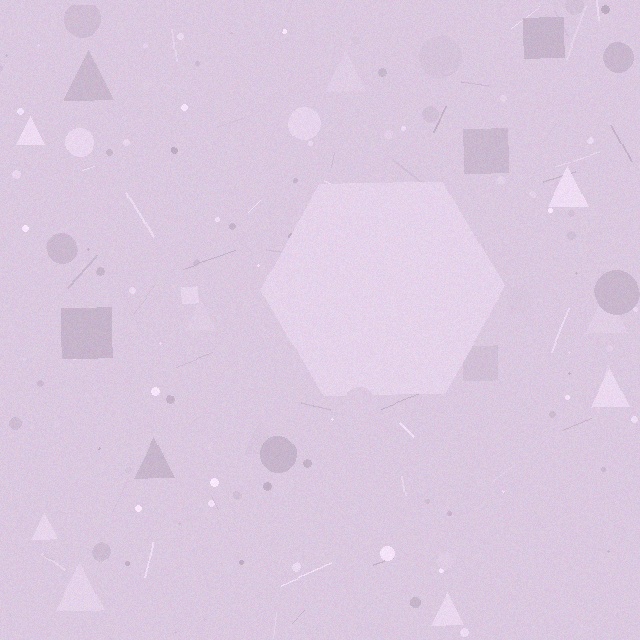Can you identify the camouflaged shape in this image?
The camouflaged shape is a hexagon.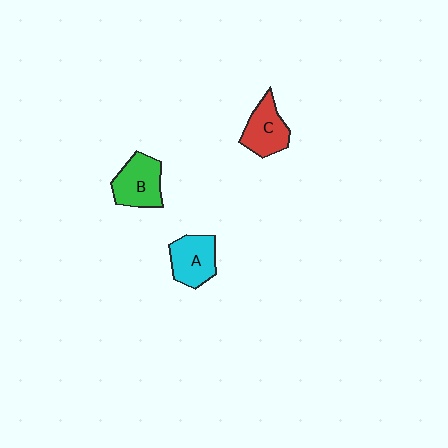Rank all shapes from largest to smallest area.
From largest to smallest: B (green), A (cyan), C (red).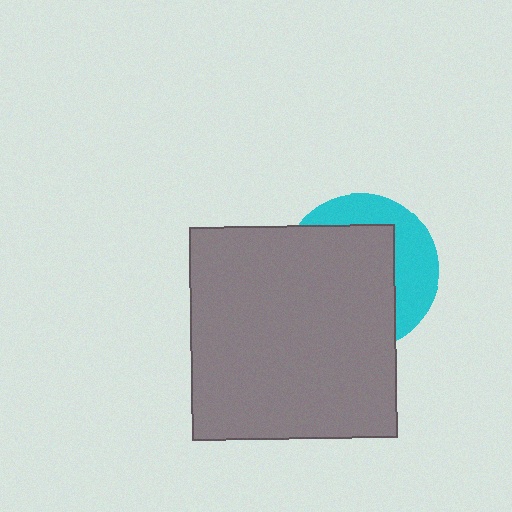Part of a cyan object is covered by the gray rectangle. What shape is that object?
It is a circle.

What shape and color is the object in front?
The object in front is a gray rectangle.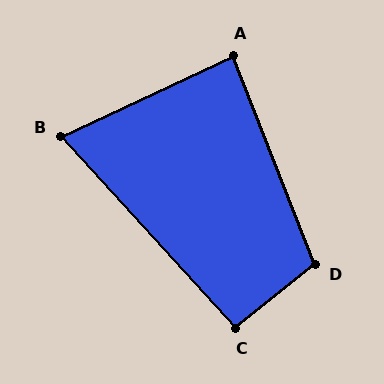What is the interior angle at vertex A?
Approximately 86 degrees (approximately right).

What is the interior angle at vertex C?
Approximately 94 degrees (approximately right).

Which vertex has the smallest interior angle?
B, at approximately 73 degrees.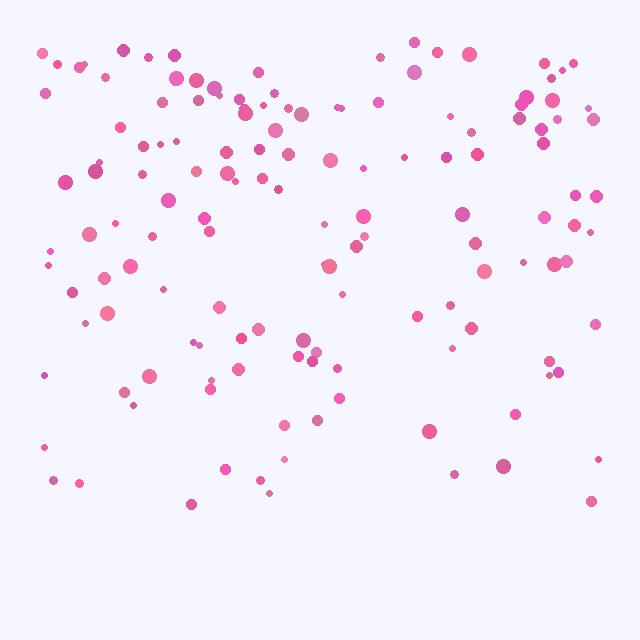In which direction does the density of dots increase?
From bottom to top, with the top side densest.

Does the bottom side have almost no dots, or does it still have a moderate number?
Still a moderate number, just noticeably fewer than the top.